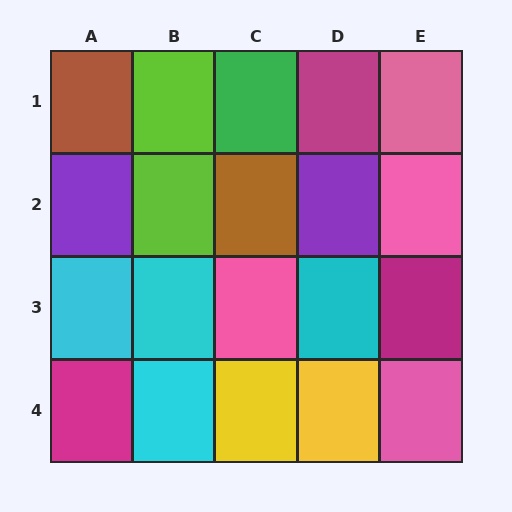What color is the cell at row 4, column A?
Magenta.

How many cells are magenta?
3 cells are magenta.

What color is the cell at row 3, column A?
Cyan.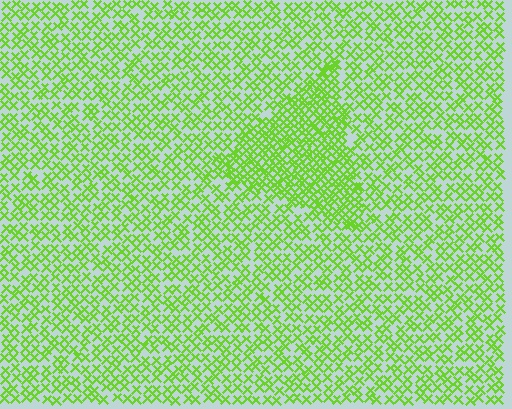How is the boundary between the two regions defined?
The boundary is defined by a change in element density (approximately 1.9x ratio). All elements are the same color, size, and shape.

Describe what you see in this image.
The image contains small lime elements arranged at two different densities. A triangle-shaped region is visible where the elements are more densely packed than the surrounding area.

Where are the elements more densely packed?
The elements are more densely packed inside the triangle boundary.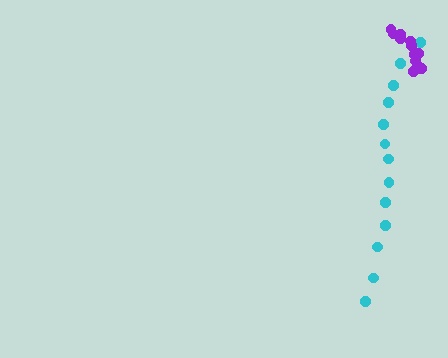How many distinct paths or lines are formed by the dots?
There are 2 distinct paths.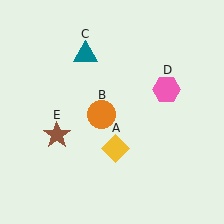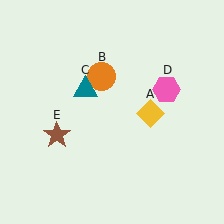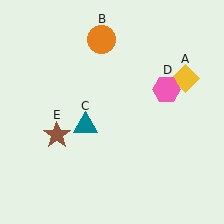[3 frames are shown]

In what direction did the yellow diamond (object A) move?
The yellow diamond (object A) moved up and to the right.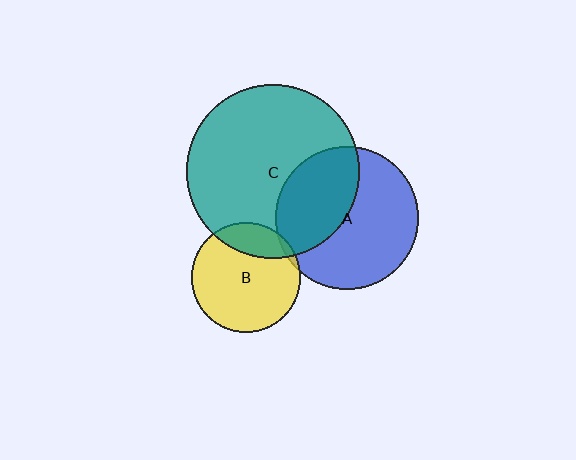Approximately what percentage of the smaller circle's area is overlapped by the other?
Approximately 40%.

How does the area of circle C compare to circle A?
Approximately 1.5 times.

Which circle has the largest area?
Circle C (teal).